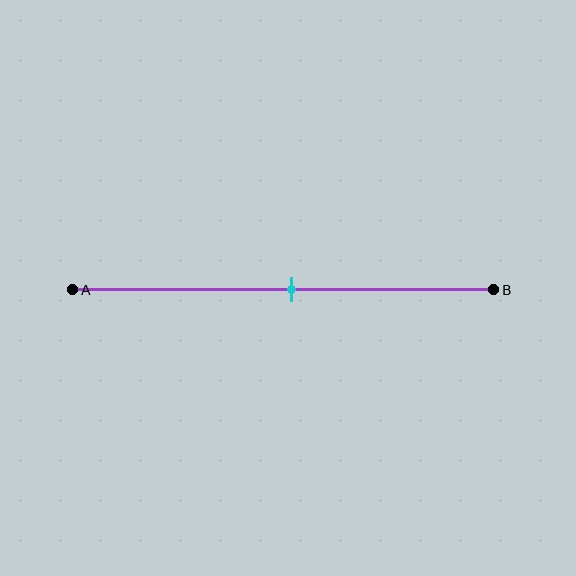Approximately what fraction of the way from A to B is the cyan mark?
The cyan mark is approximately 50% of the way from A to B.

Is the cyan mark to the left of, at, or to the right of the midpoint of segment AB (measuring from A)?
The cyan mark is approximately at the midpoint of segment AB.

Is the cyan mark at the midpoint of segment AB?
Yes, the mark is approximately at the midpoint.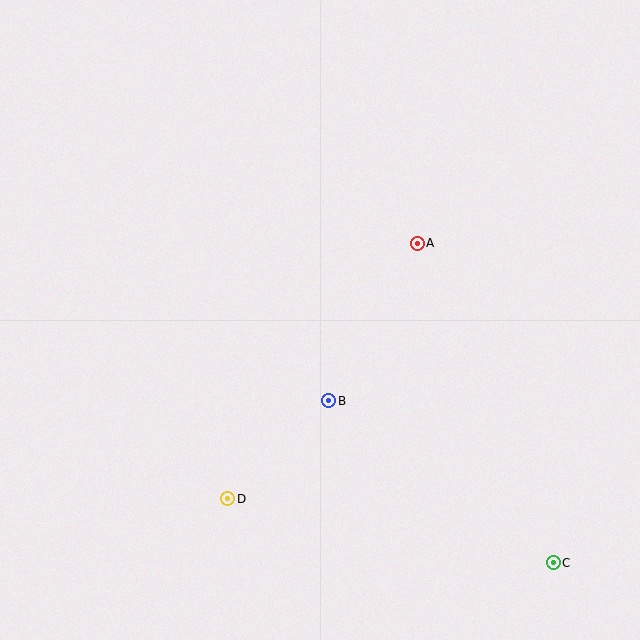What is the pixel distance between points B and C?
The distance between B and C is 277 pixels.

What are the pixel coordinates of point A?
Point A is at (417, 243).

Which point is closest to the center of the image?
Point B at (329, 401) is closest to the center.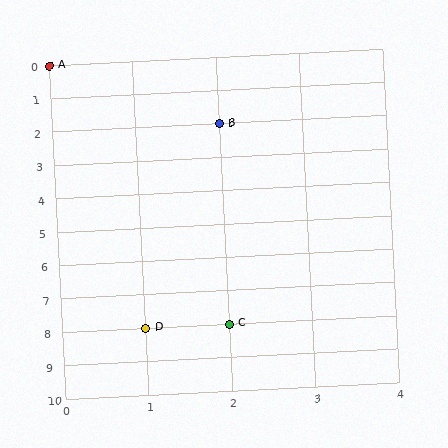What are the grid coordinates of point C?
Point C is at grid coordinates (2, 8).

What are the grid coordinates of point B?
Point B is at grid coordinates (2, 2).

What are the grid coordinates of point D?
Point D is at grid coordinates (1, 8).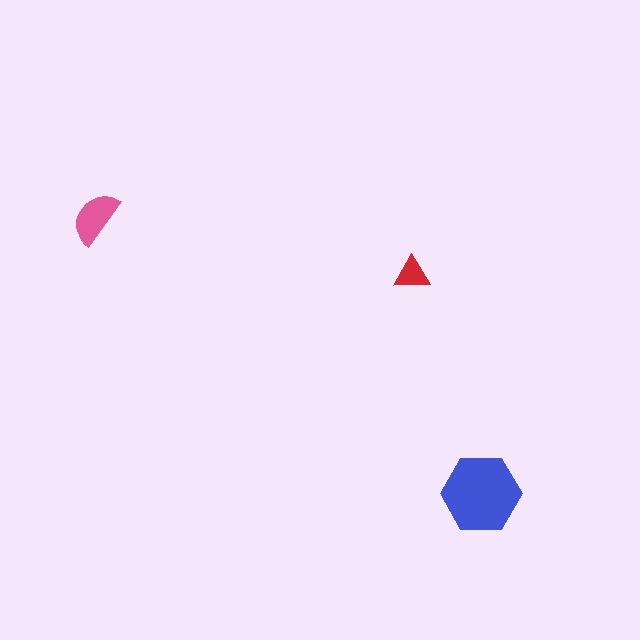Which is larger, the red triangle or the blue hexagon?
The blue hexagon.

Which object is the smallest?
The red triangle.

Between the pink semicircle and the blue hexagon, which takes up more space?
The blue hexagon.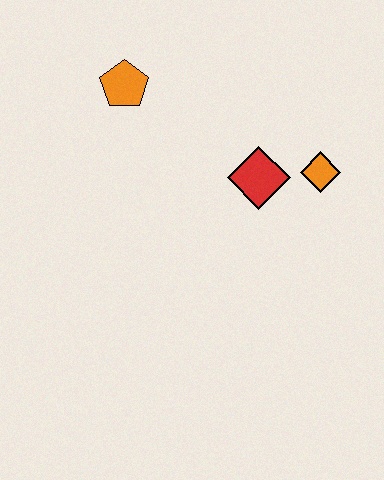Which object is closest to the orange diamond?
The red diamond is closest to the orange diamond.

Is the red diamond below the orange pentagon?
Yes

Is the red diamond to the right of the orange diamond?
No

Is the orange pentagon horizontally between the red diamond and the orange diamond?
No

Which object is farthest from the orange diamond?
The orange pentagon is farthest from the orange diamond.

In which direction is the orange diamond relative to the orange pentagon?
The orange diamond is to the right of the orange pentagon.